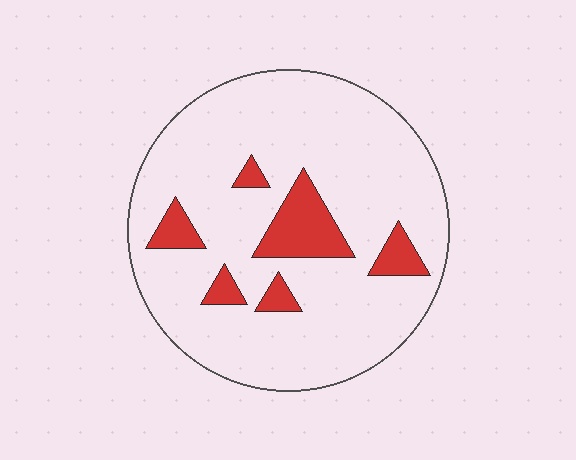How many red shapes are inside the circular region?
6.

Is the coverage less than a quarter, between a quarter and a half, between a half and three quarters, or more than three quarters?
Less than a quarter.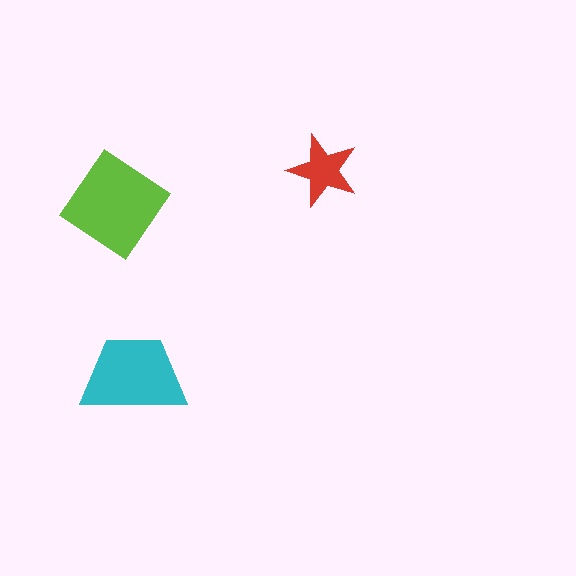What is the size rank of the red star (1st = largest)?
3rd.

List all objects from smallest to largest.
The red star, the cyan trapezoid, the lime diamond.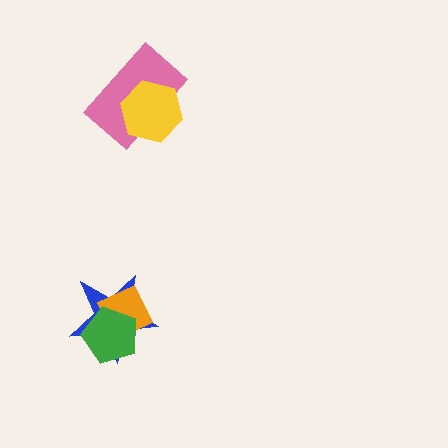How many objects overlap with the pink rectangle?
1 object overlaps with the pink rectangle.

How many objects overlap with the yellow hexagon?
1 object overlaps with the yellow hexagon.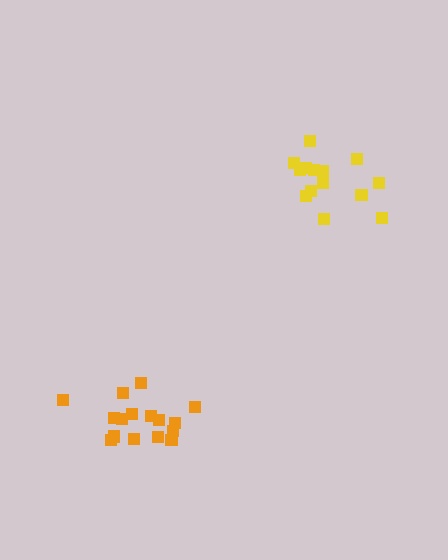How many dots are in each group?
Group 1: 14 dots, Group 2: 16 dots (30 total).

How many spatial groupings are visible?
There are 2 spatial groupings.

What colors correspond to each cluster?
The clusters are colored: yellow, orange.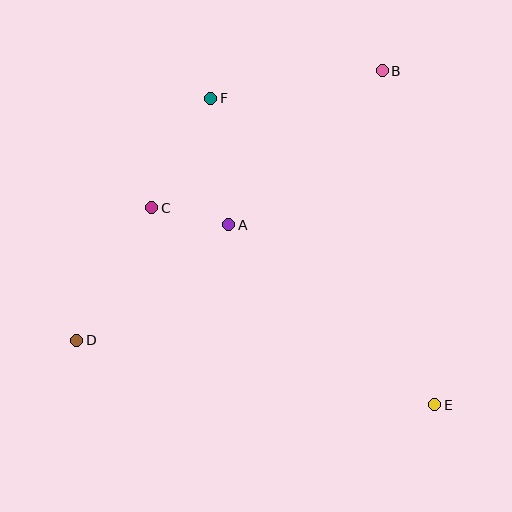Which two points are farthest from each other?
Points B and D are farthest from each other.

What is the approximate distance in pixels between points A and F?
The distance between A and F is approximately 128 pixels.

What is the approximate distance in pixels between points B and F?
The distance between B and F is approximately 174 pixels.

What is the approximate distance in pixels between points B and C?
The distance between B and C is approximately 268 pixels.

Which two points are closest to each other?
Points A and C are closest to each other.